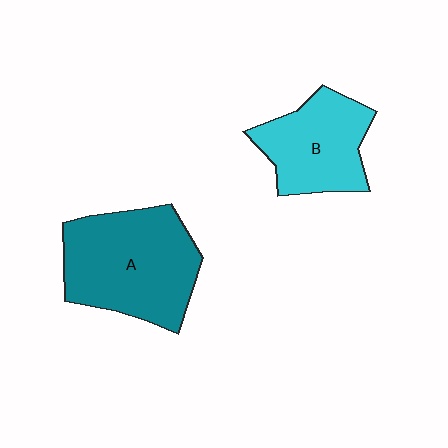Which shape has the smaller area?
Shape B (cyan).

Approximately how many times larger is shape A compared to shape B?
Approximately 1.5 times.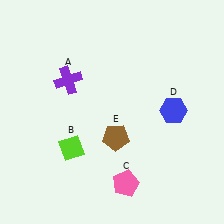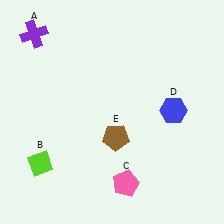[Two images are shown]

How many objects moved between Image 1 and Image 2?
2 objects moved between the two images.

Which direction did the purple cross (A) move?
The purple cross (A) moved up.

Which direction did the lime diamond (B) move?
The lime diamond (B) moved left.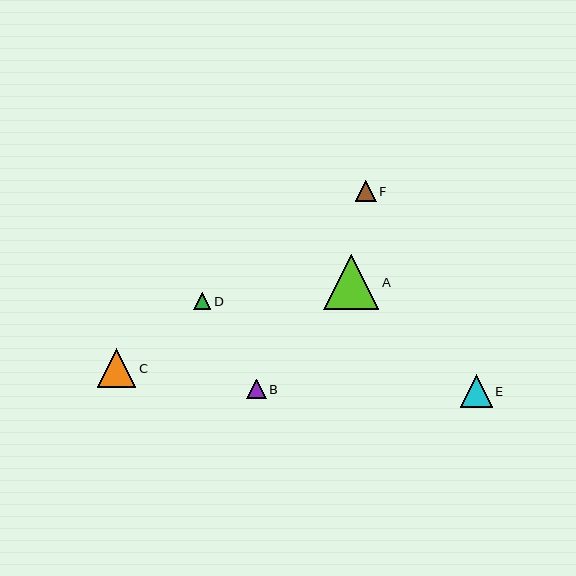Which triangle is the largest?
Triangle A is the largest with a size of approximately 55 pixels.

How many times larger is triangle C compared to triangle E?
Triangle C is approximately 1.2 times the size of triangle E.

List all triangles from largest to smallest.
From largest to smallest: A, C, E, F, B, D.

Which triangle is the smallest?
Triangle D is the smallest with a size of approximately 17 pixels.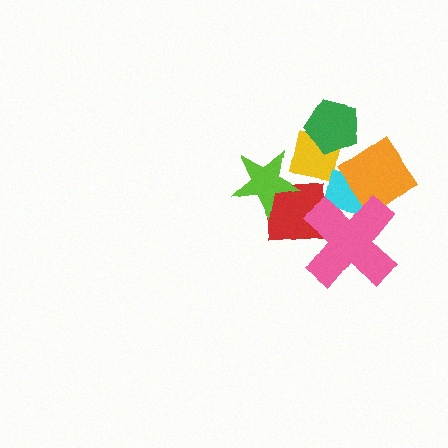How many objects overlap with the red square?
4 objects overlap with the red square.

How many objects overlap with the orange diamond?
2 objects overlap with the orange diamond.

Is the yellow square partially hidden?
Yes, it is partially covered by another shape.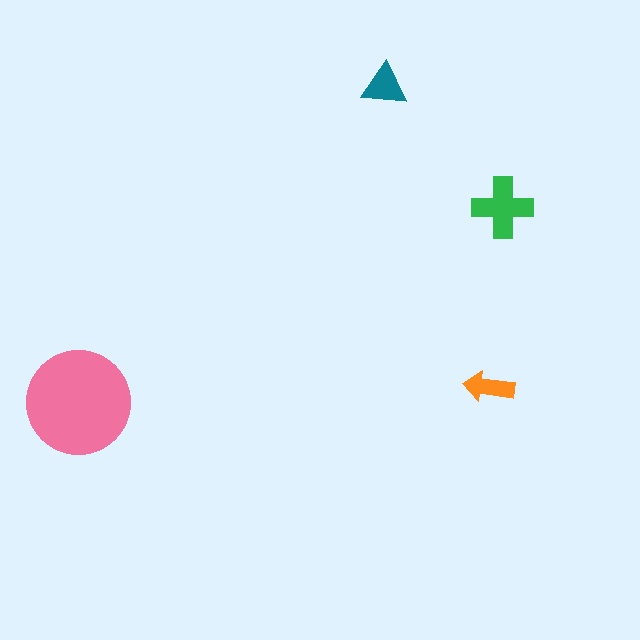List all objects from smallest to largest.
The orange arrow, the teal triangle, the green cross, the pink circle.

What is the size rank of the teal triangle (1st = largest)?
3rd.